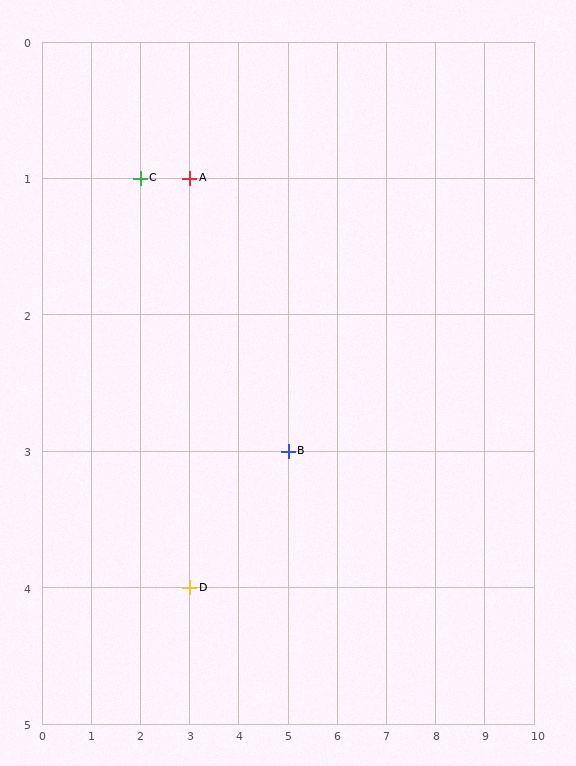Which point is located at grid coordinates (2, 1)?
Point C is at (2, 1).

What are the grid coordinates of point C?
Point C is at grid coordinates (2, 1).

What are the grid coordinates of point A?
Point A is at grid coordinates (3, 1).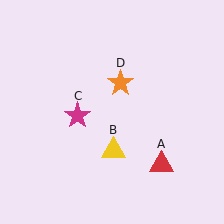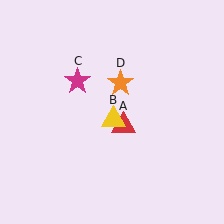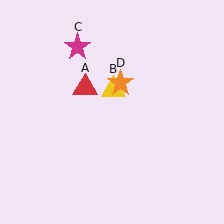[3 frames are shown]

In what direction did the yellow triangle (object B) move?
The yellow triangle (object B) moved up.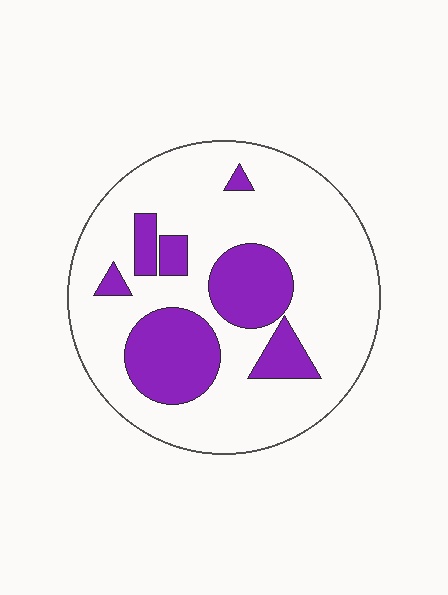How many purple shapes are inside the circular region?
7.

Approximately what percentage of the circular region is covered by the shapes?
Approximately 25%.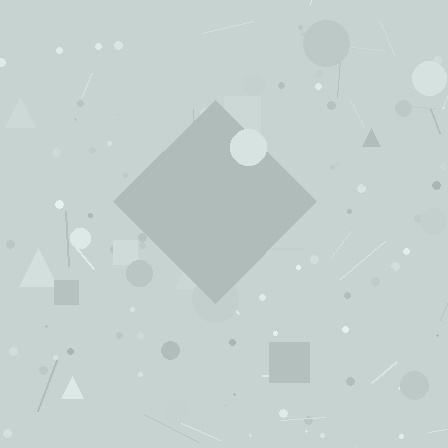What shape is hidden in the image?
A diamond is hidden in the image.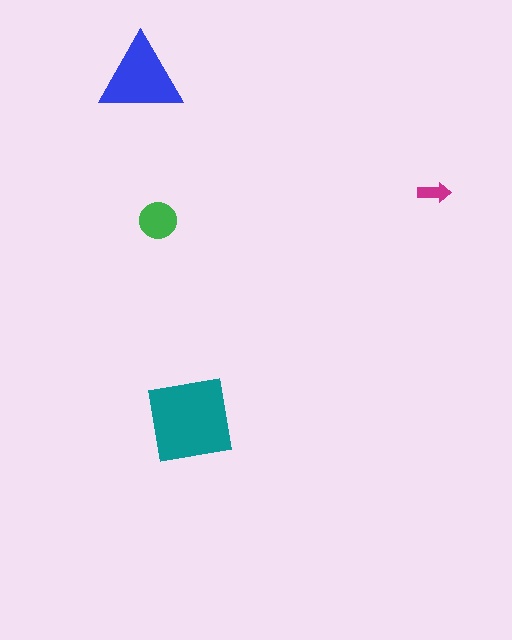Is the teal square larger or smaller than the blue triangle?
Larger.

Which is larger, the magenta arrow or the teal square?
The teal square.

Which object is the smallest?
The magenta arrow.